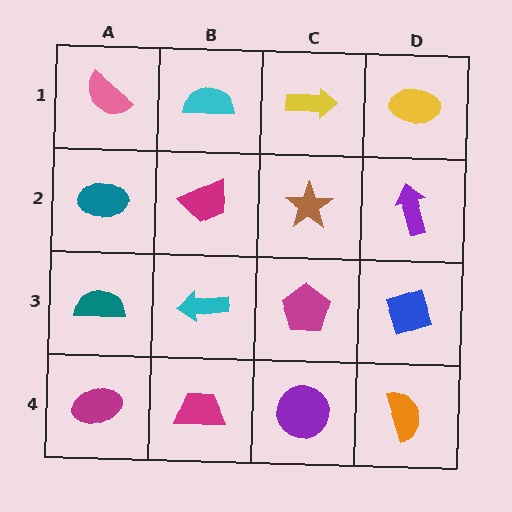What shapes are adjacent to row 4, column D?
A blue diamond (row 3, column D), a purple circle (row 4, column C).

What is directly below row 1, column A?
A teal ellipse.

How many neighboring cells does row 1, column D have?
2.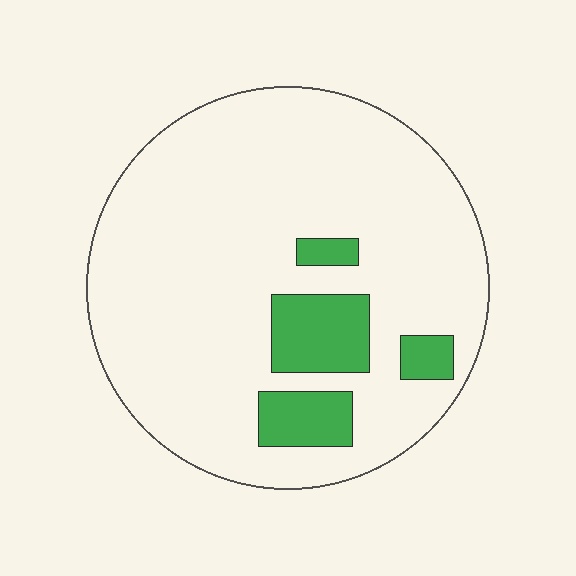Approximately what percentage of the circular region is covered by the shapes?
Approximately 15%.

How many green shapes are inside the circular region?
4.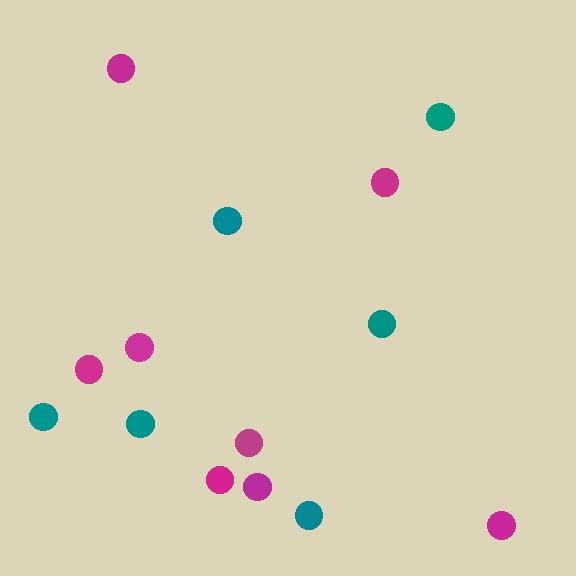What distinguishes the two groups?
There are 2 groups: one group of teal circles (6) and one group of magenta circles (8).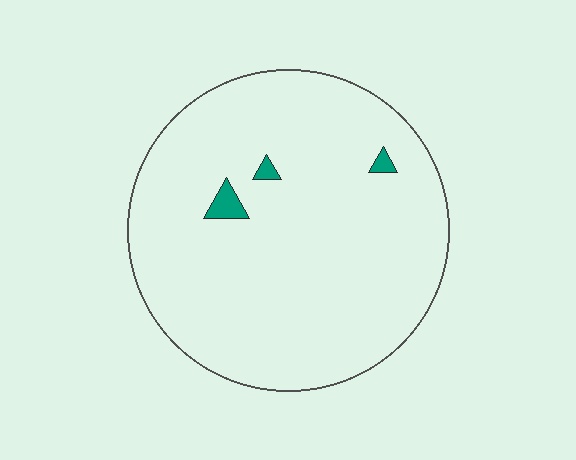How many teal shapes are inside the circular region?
3.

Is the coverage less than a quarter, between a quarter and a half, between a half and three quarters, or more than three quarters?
Less than a quarter.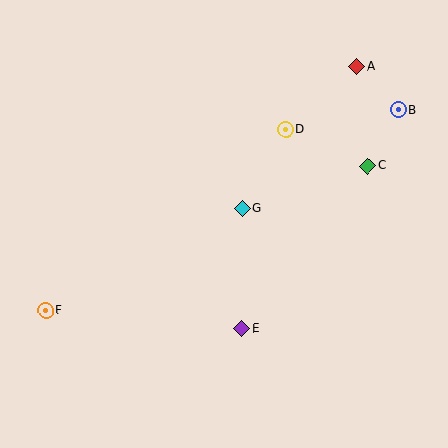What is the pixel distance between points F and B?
The distance between F and B is 406 pixels.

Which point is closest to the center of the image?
Point G at (242, 208) is closest to the center.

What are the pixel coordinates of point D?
Point D is at (286, 129).